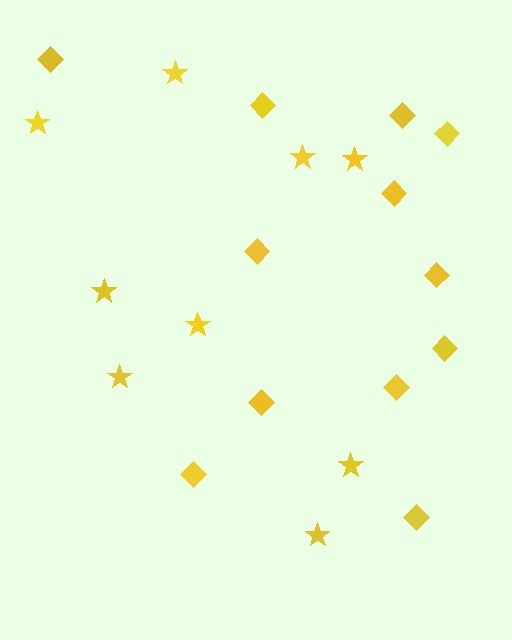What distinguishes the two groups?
There are 2 groups: one group of diamonds (12) and one group of stars (9).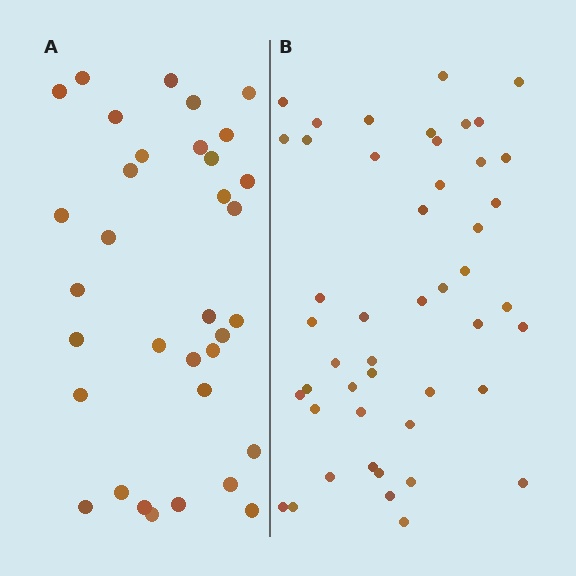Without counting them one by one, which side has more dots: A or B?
Region B (the right region) has more dots.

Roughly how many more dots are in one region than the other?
Region B has approximately 15 more dots than region A.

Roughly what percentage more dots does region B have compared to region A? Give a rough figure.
About 40% more.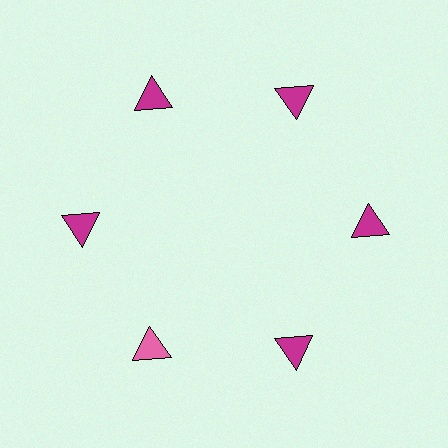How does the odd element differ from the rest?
It has a different color: pink instead of magenta.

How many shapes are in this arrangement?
There are 6 shapes arranged in a ring pattern.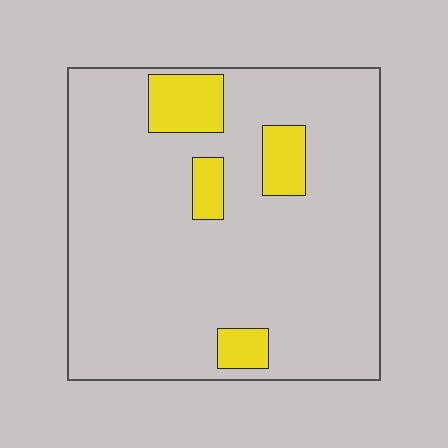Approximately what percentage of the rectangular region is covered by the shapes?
Approximately 10%.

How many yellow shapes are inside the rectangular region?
4.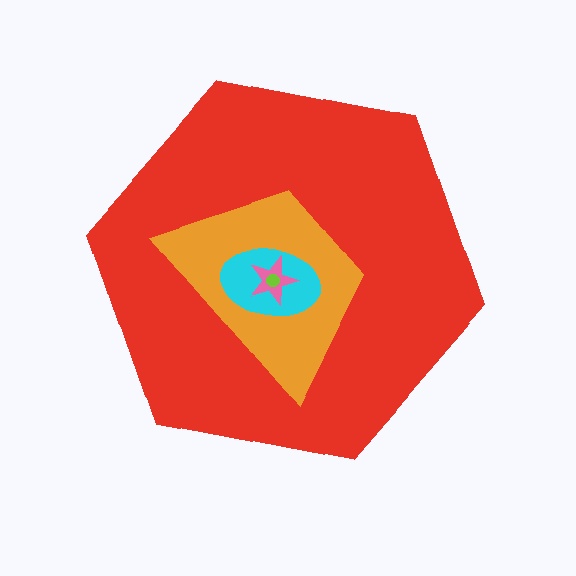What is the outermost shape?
The red hexagon.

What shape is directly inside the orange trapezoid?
The cyan ellipse.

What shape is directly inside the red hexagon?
The orange trapezoid.